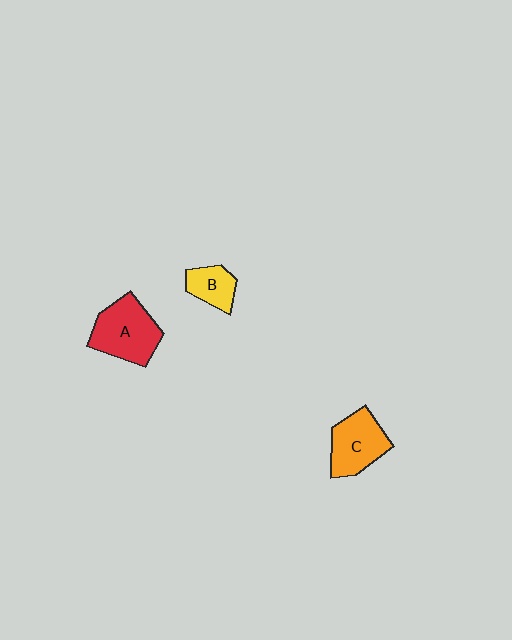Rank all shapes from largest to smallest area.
From largest to smallest: A (red), C (orange), B (yellow).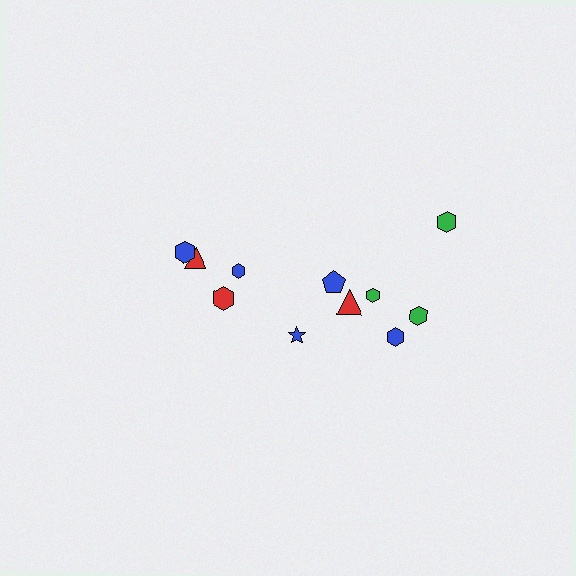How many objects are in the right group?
There are 7 objects.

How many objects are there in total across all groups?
There are 11 objects.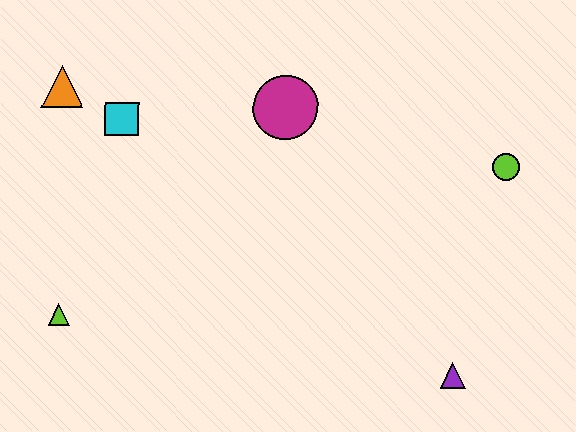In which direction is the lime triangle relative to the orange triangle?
The lime triangle is below the orange triangle.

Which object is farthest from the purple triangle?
The orange triangle is farthest from the purple triangle.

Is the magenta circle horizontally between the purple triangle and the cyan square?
Yes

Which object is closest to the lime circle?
The purple triangle is closest to the lime circle.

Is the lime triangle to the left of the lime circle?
Yes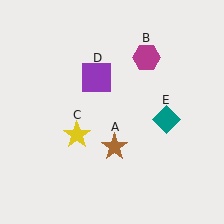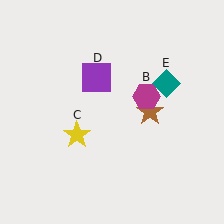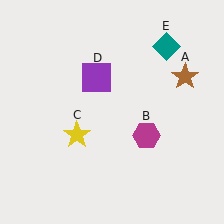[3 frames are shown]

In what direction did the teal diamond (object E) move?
The teal diamond (object E) moved up.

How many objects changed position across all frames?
3 objects changed position: brown star (object A), magenta hexagon (object B), teal diamond (object E).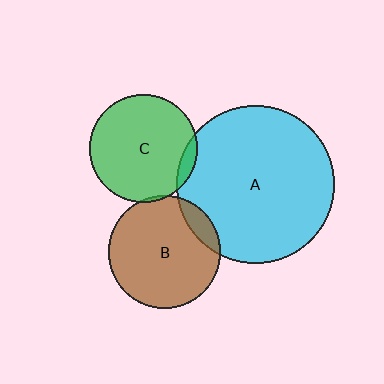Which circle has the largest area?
Circle A (cyan).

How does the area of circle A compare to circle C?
Approximately 2.1 times.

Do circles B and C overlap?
Yes.